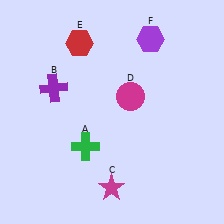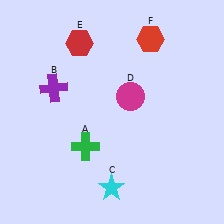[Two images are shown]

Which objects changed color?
C changed from magenta to cyan. F changed from purple to red.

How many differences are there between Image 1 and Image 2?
There are 2 differences between the two images.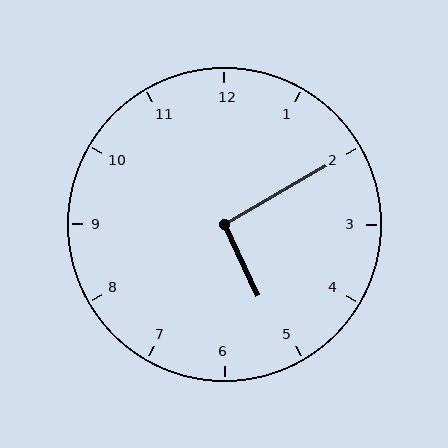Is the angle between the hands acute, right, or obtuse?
It is right.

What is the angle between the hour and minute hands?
Approximately 95 degrees.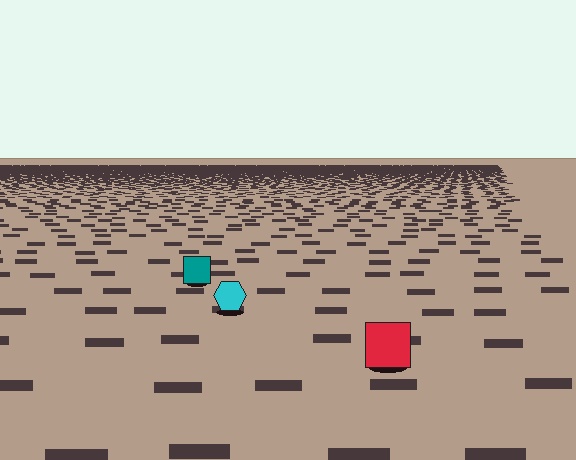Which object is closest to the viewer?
The red square is closest. The texture marks near it are larger and more spread out.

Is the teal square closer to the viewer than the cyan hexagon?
No. The cyan hexagon is closer — you can tell from the texture gradient: the ground texture is coarser near it.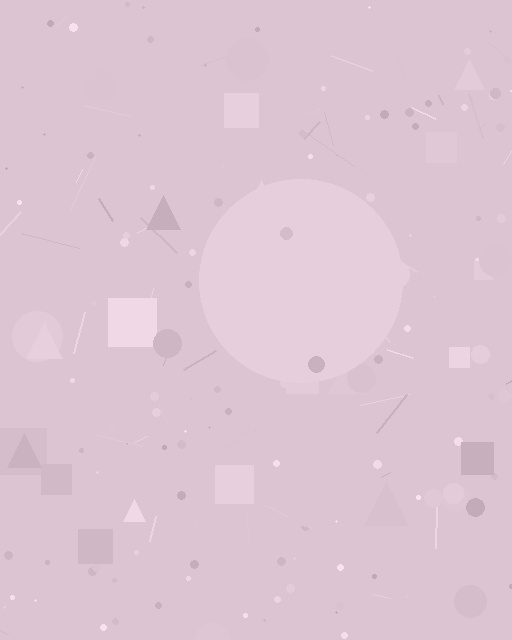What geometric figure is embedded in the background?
A circle is embedded in the background.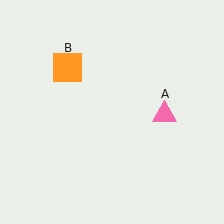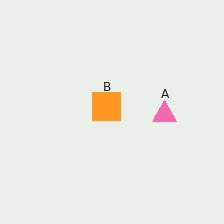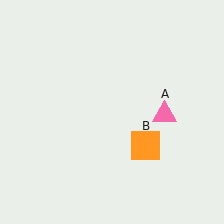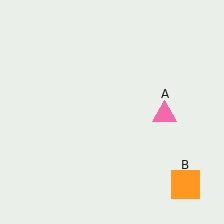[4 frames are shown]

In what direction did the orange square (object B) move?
The orange square (object B) moved down and to the right.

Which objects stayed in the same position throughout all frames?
Pink triangle (object A) remained stationary.